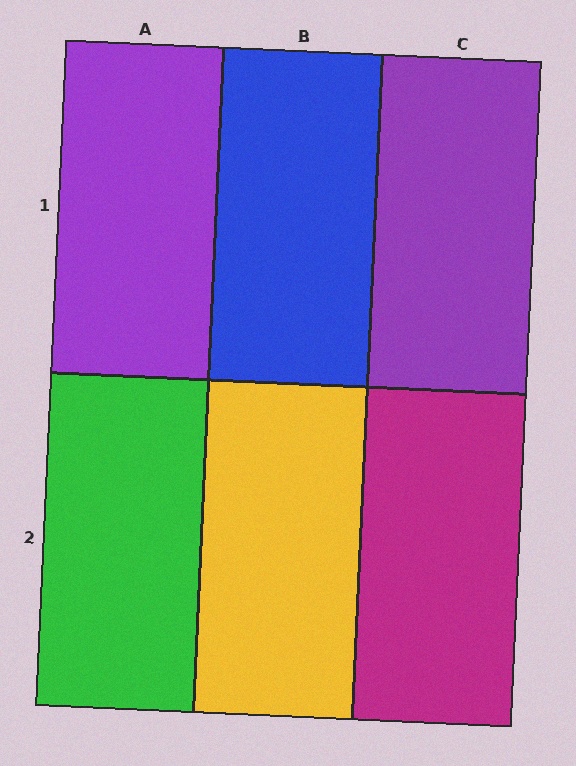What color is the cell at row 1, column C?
Purple.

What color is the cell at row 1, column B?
Blue.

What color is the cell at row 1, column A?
Purple.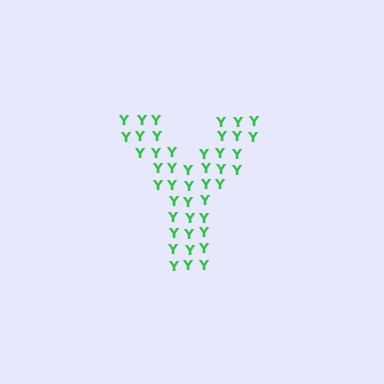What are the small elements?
The small elements are letter Y's.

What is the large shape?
The large shape is the letter Y.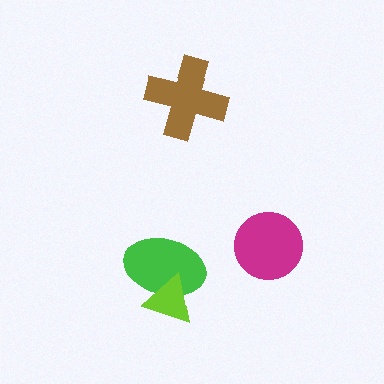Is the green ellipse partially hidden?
Yes, it is partially covered by another shape.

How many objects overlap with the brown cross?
0 objects overlap with the brown cross.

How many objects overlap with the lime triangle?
1 object overlaps with the lime triangle.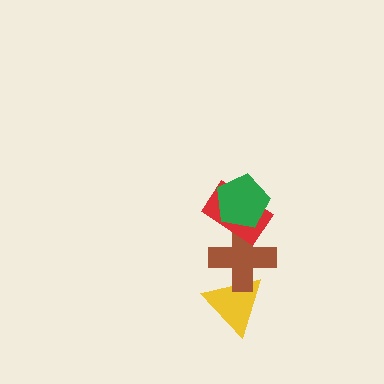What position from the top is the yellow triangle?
The yellow triangle is 4th from the top.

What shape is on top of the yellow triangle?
The brown cross is on top of the yellow triangle.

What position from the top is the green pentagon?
The green pentagon is 1st from the top.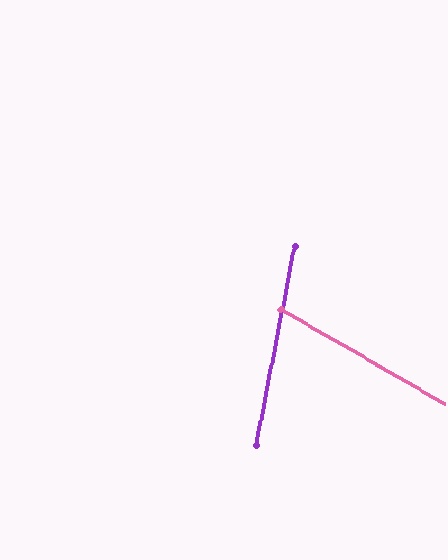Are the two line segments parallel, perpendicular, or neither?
Neither parallel nor perpendicular — they differ by about 71°.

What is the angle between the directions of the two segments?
Approximately 71 degrees.